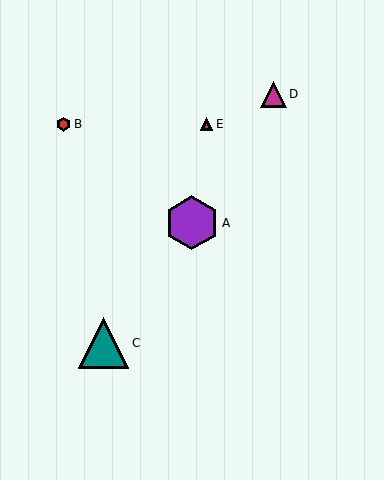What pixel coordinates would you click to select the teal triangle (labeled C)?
Click at (104, 343) to select the teal triangle C.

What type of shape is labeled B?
Shape B is a red hexagon.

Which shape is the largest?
The purple hexagon (labeled A) is the largest.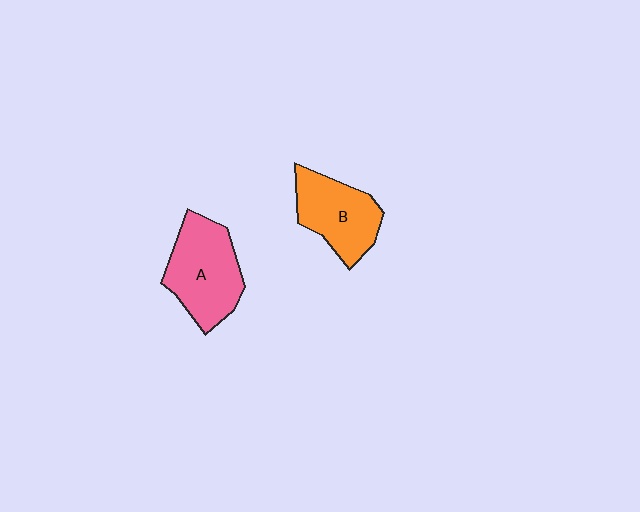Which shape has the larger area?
Shape A (pink).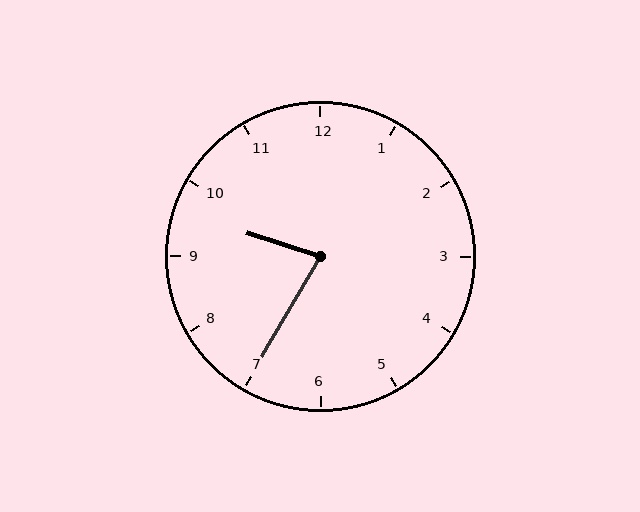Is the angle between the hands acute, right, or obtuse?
It is acute.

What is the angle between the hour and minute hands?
Approximately 78 degrees.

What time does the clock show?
9:35.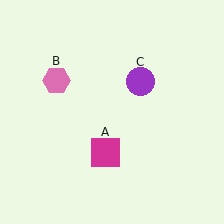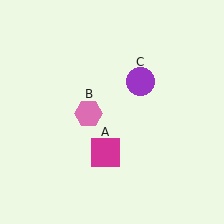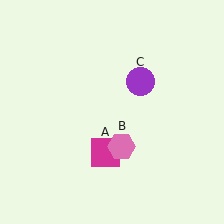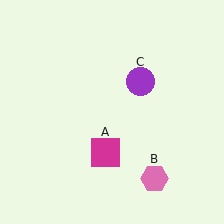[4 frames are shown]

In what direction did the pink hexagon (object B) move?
The pink hexagon (object B) moved down and to the right.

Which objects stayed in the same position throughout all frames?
Magenta square (object A) and purple circle (object C) remained stationary.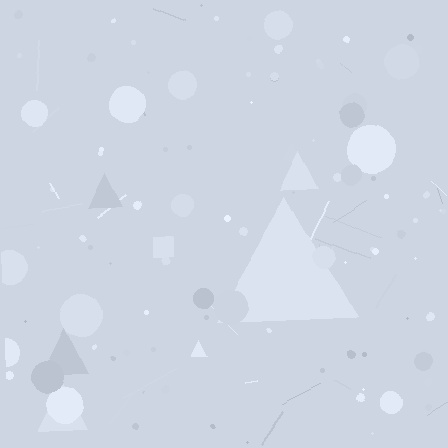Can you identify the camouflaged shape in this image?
The camouflaged shape is a triangle.